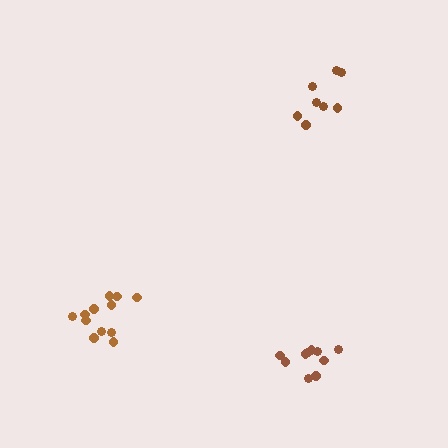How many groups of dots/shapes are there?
There are 3 groups.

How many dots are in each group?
Group 1: 12 dots, Group 2: 8 dots, Group 3: 10 dots (30 total).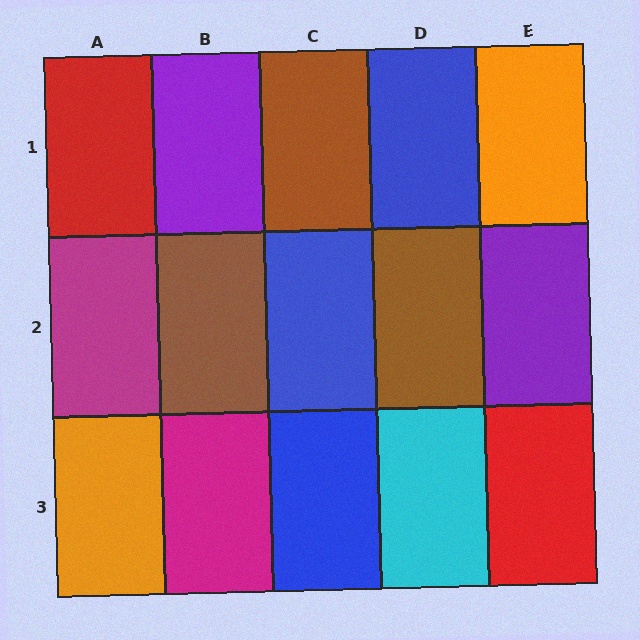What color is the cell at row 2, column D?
Brown.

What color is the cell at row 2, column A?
Magenta.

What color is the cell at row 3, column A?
Orange.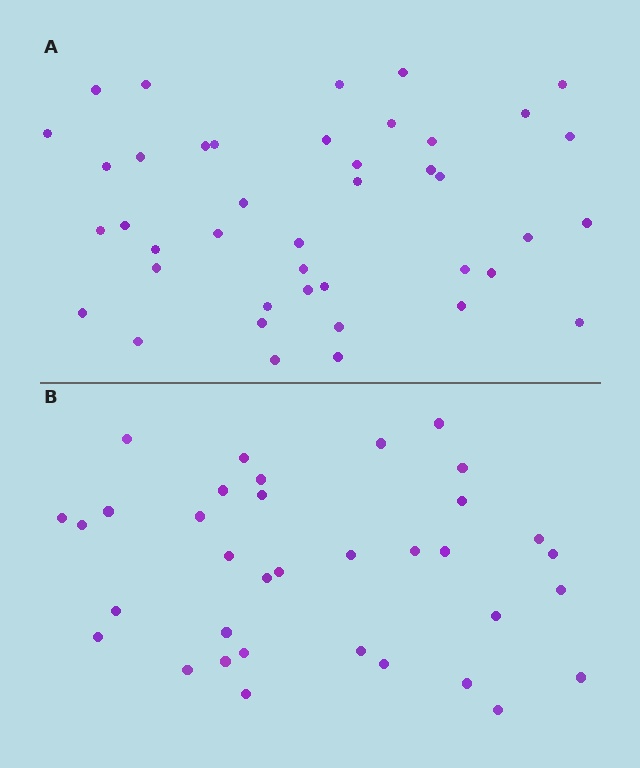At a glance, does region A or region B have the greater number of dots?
Region A (the top region) has more dots.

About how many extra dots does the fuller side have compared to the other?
Region A has roughly 8 or so more dots than region B.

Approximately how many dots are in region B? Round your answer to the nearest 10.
About 40 dots. (The exact count is 35, which rounds to 40.)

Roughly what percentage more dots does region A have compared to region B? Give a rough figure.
About 20% more.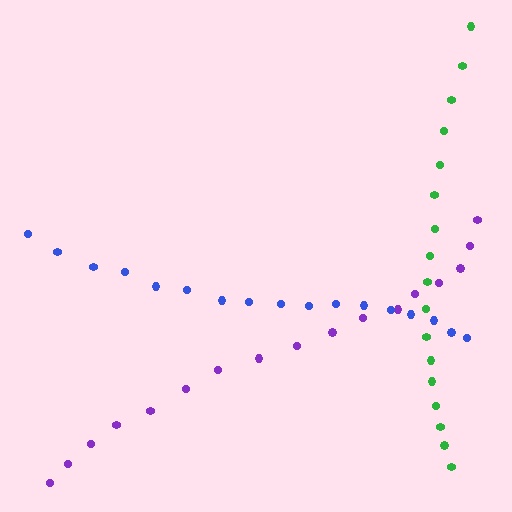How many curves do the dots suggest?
There are 3 distinct paths.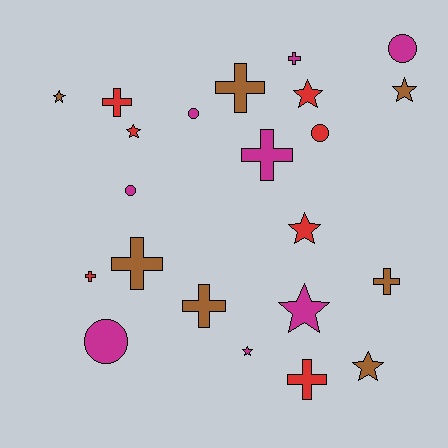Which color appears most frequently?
Magenta, with 8 objects.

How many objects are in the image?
There are 22 objects.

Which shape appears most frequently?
Cross, with 9 objects.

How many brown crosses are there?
There are 4 brown crosses.